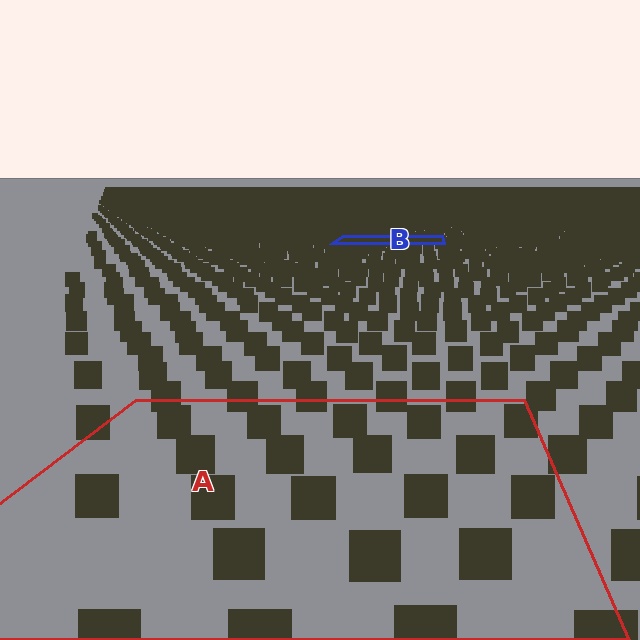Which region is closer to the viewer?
Region A is closer. The texture elements there are larger and more spread out.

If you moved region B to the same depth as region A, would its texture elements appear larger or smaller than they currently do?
They would appear larger. At a closer depth, the same texture elements are projected at a bigger on-screen size.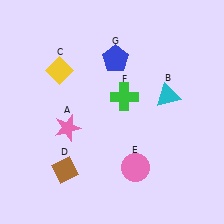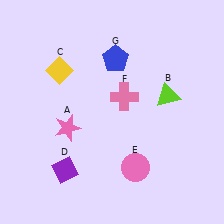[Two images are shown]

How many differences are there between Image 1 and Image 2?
There are 3 differences between the two images.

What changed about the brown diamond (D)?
In Image 1, D is brown. In Image 2, it changed to purple.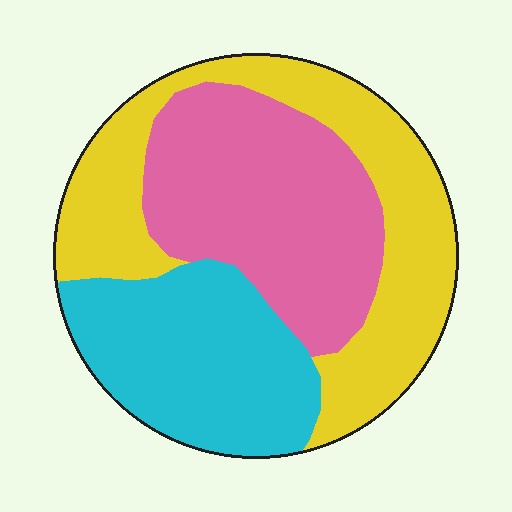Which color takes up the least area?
Cyan, at roughly 30%.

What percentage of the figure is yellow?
Yellow covers 38% of the figure.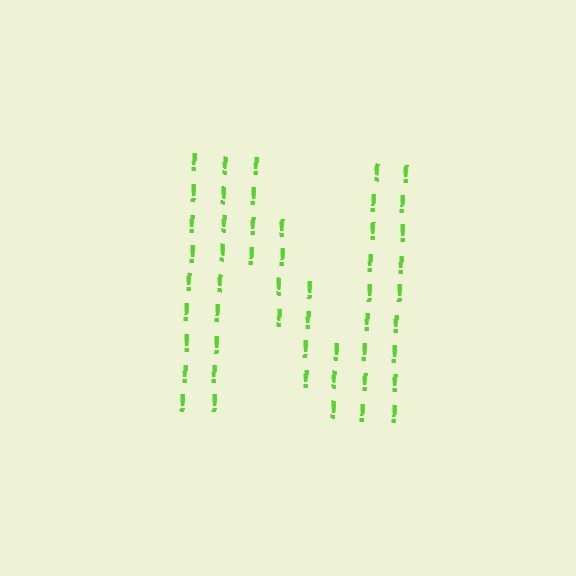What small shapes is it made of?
It is made of small exclamation marks.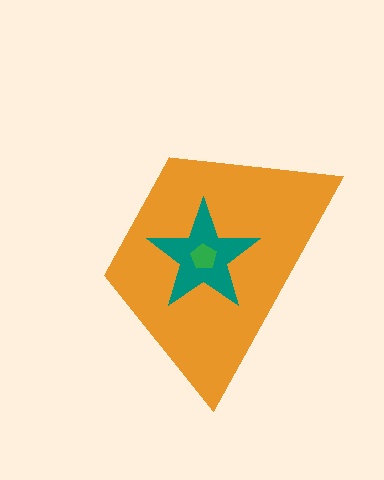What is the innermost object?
The green pentagon.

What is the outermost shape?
The orange trapezoid.